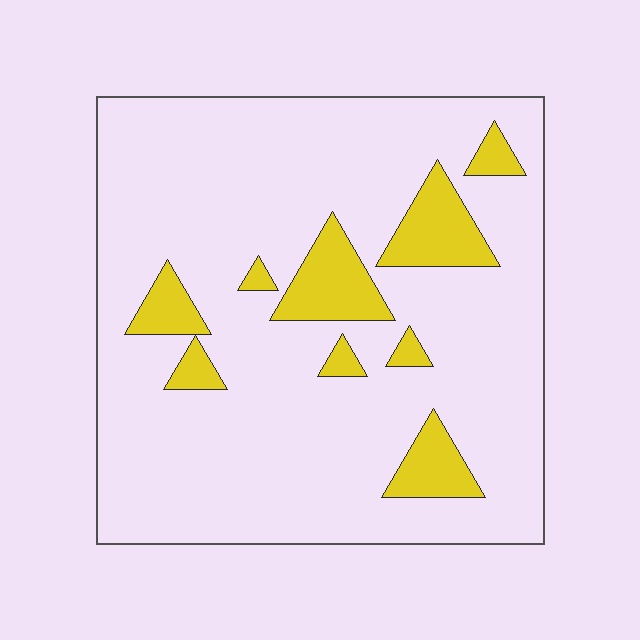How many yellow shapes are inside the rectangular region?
9.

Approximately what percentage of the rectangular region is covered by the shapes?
Approximately 15%.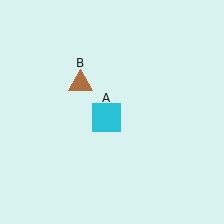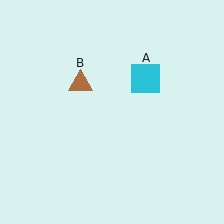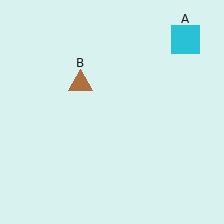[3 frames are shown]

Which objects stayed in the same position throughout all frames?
Brown triangle (object B) remained stationary.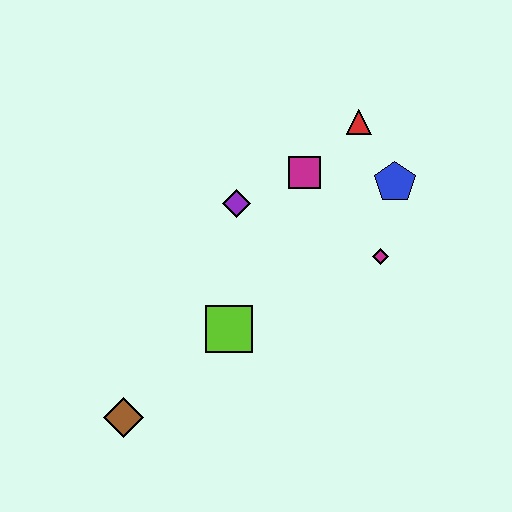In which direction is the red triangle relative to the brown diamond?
The red triangle is above the brown diamond.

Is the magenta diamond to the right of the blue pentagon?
No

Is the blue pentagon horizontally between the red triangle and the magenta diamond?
No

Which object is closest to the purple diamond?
The magenta square is closest to the purple diamond.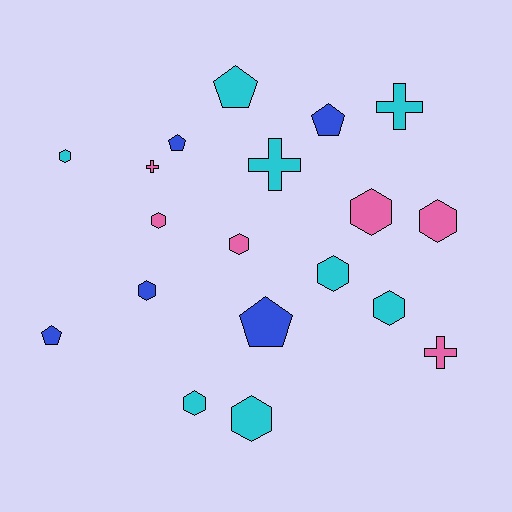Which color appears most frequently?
Cyan, with 8 objects.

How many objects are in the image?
There are 19 objects.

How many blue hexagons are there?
There is 1 blue hexagon.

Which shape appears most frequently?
Hexagon, with 10 objects.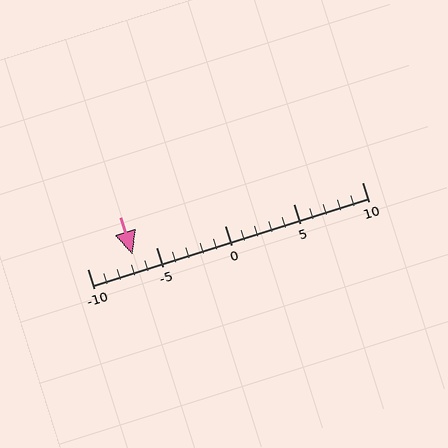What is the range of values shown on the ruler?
The ruler shows values from -10 to 10.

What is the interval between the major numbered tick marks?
The major tick marks are spaced 5 units apart.